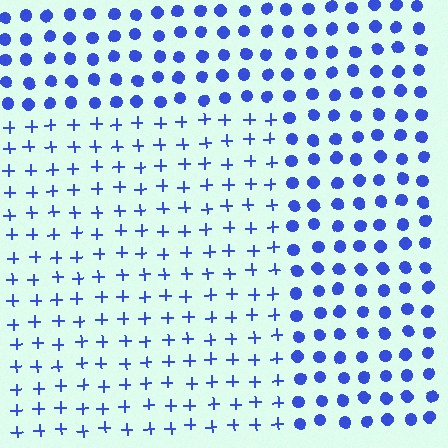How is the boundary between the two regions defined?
The boundary is defined by a change in element shape: plus signs inside vs. circles outside. All elements share the same color and spacing.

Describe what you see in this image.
The image is filled with small blue elements arranged in a uniform grid. A rectangle-shaped region contains plus signs, while the surrounding area contains circles. The boundary is defined purely by the change in element shape.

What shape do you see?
I see a rectangle.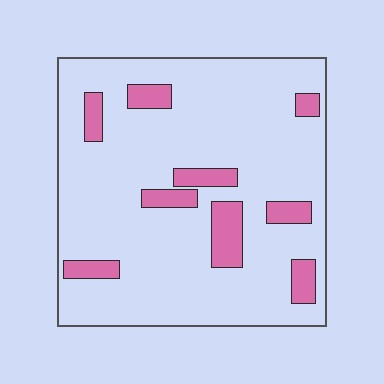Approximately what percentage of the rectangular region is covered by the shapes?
Approximately 15%.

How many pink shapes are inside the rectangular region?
9.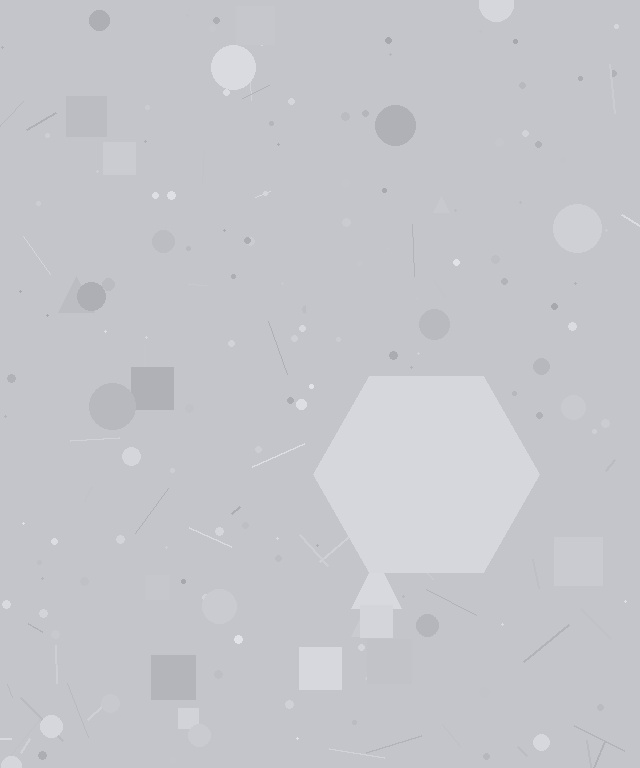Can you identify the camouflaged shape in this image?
The camouflaged shape is a hexagon.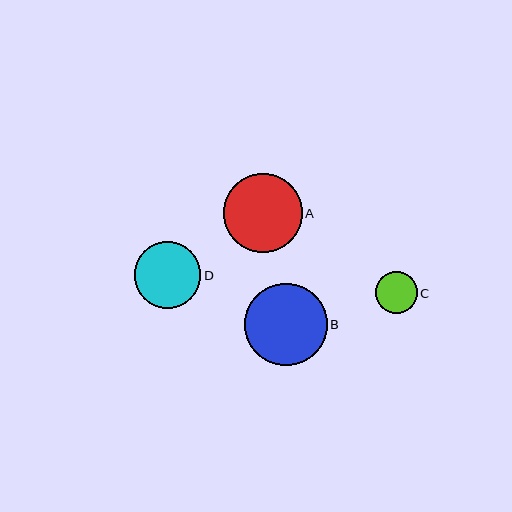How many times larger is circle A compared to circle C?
Circle A is approximately 1.9 times the size of circle C.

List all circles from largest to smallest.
From largest to smallest: B, A, D, C.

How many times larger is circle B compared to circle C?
Circle B is approximately 2.0 times the size of circle C.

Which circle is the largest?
Circle B is the largest with a size of approximately 83 pixels.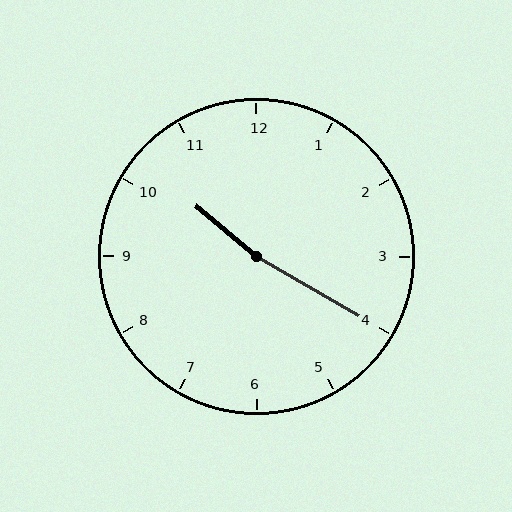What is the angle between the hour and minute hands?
Approximately 170 degrees.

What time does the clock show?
10:20.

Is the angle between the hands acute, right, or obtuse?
It is obtuse.